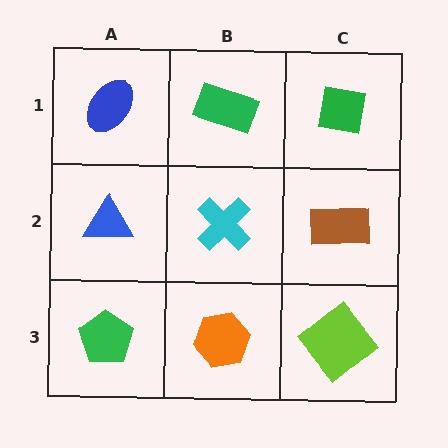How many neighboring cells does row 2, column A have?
3.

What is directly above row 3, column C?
A brown rectangle.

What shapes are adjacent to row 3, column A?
A blue triangle (row 2, column A), an orange hexagon (row 3, column B).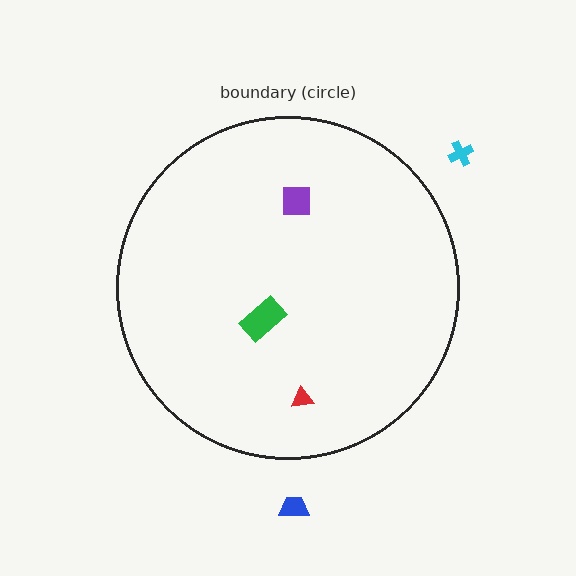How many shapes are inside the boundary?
3 inside, 2 outside.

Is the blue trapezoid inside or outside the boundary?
Outside.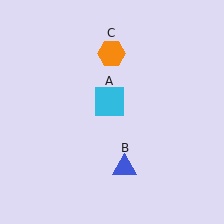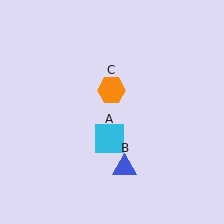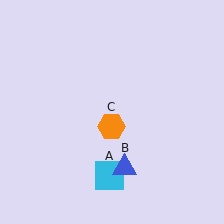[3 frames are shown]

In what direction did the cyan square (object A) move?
The cyan square (object A) moved down.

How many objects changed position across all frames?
2 objects changed position: cyan square (object A), orange hexagon (object C).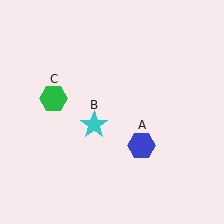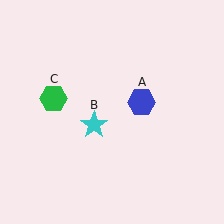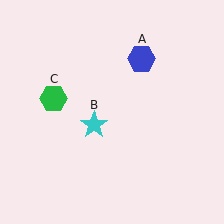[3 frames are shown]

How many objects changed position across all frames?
1 object changed position: blue hexagon (object A).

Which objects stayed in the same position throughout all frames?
Cyan star (object B) and green hexagon (object C) remained stationary.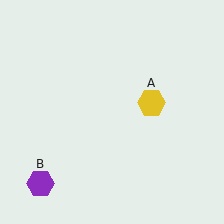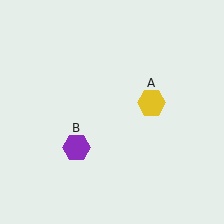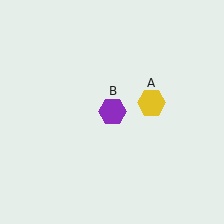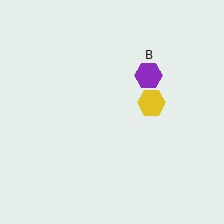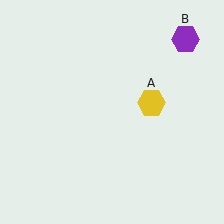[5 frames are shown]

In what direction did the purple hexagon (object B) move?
The purple hexagon (object B) moved up and to the right.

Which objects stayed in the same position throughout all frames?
Yellow hexagon (object A) remained stationary.